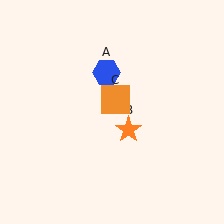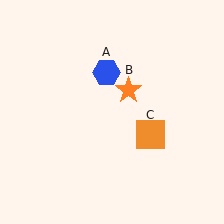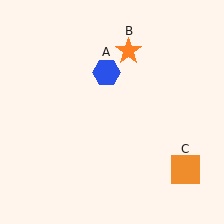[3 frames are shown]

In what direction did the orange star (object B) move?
The orange star (object B) moved up.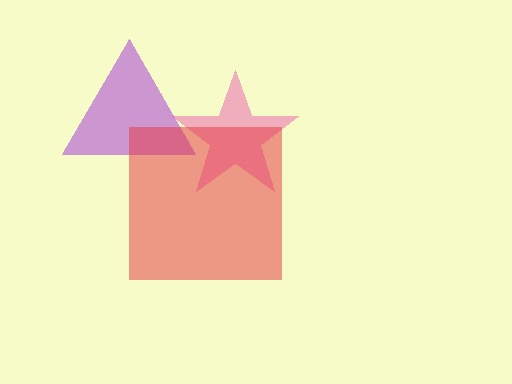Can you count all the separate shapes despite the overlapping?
Yes, there are 3 separate shapes.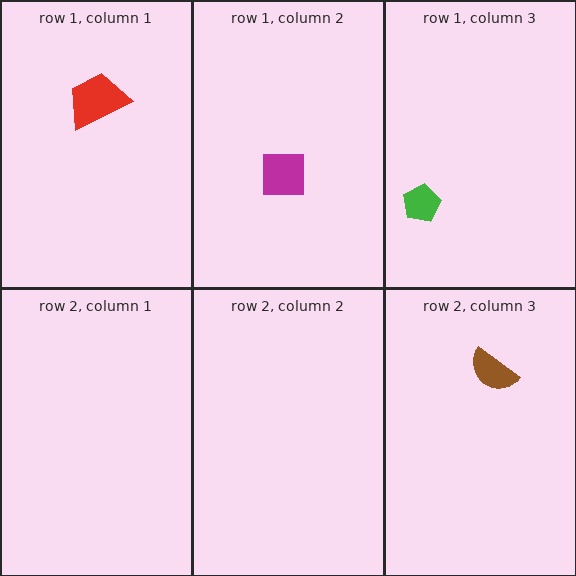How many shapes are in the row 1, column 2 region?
1.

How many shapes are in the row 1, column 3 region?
1.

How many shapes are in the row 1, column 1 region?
1.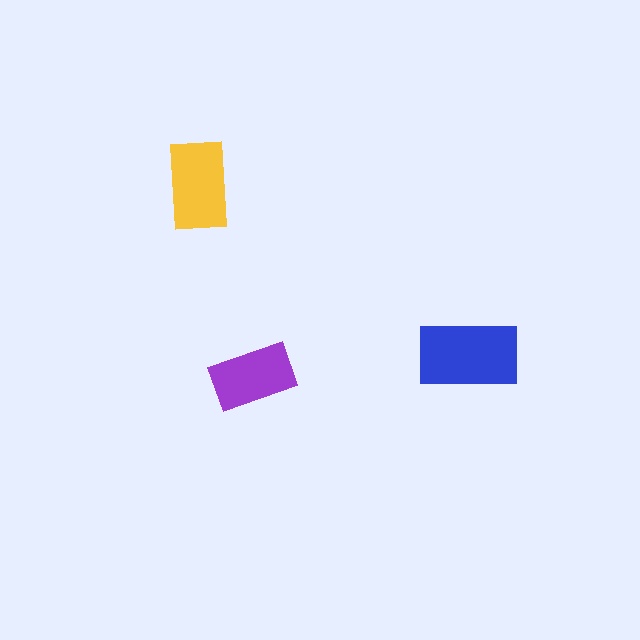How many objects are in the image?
There are 3 objects in the image.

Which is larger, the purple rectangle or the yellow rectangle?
The yellow one.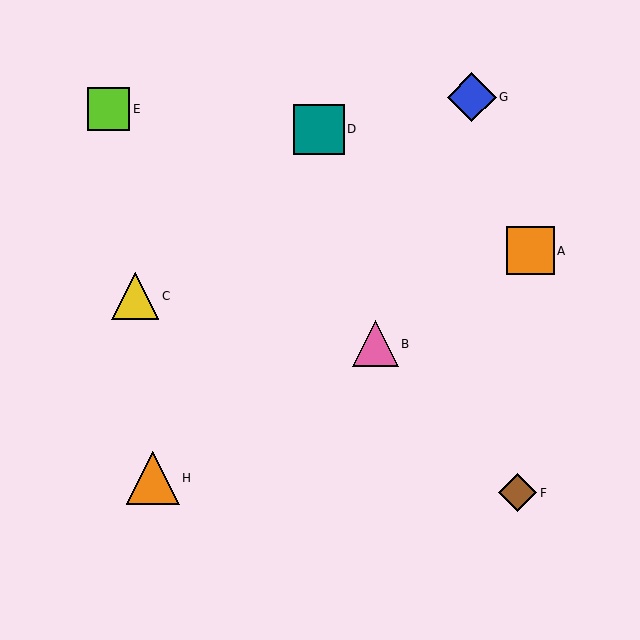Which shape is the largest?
The orange triangle (labeled H) is the largest.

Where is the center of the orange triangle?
The center of the orange triangle is at (153, 478).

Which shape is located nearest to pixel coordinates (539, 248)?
The orange square (labeled A) at (530, 251) is nearest to that location.